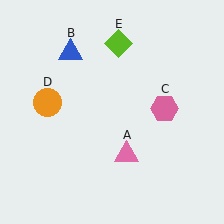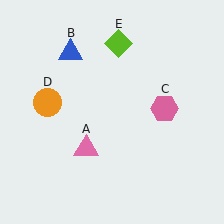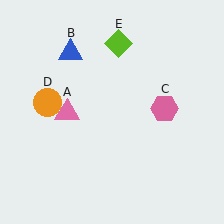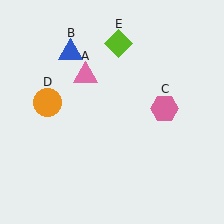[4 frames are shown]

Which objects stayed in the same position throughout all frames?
Blue triangle (object B) and pink hexagon (object C) and orange circle (object D) and lime diamond (object E) remained stationary.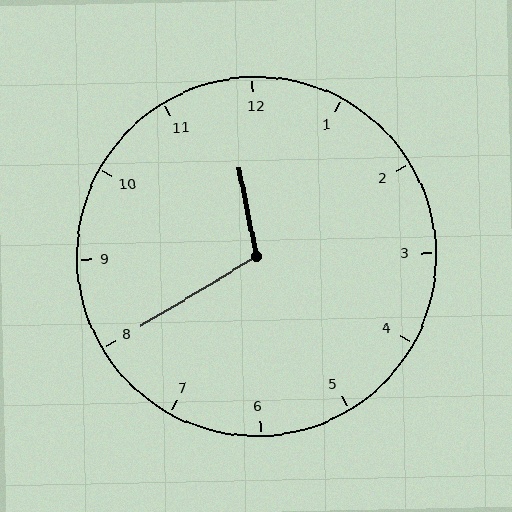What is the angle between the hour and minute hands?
Approximately 110 degrees.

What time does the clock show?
11:40.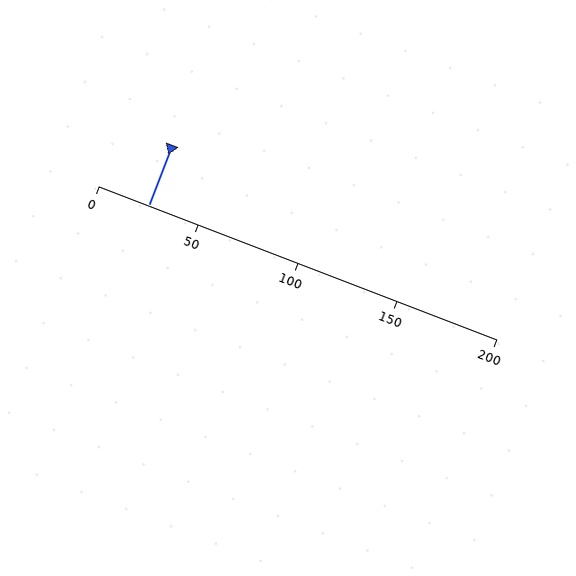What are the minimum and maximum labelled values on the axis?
The axis runs from 0 to 200.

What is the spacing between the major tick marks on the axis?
The major ticks are spaced 50 apart.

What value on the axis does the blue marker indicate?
The marker indicates approximately 25.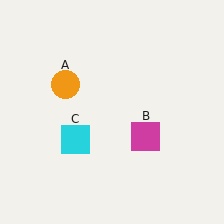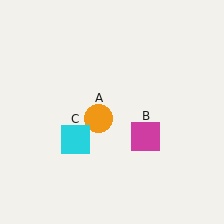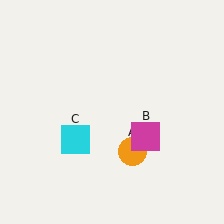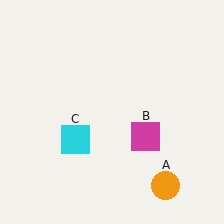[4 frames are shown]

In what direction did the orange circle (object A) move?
The orange circle (object A) moved down and to the right.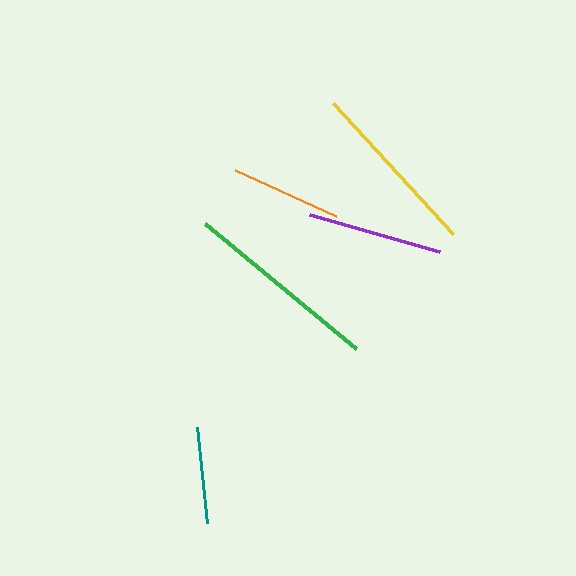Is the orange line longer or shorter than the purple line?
The purple line is longer than the orange line.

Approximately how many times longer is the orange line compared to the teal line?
The orange line is approximately 1.1 times the length of the teal line.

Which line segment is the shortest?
The teal line is the shortest at approximately 97 pixels.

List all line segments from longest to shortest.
From longest to shortest: green, yellow, purple, orange, teal.